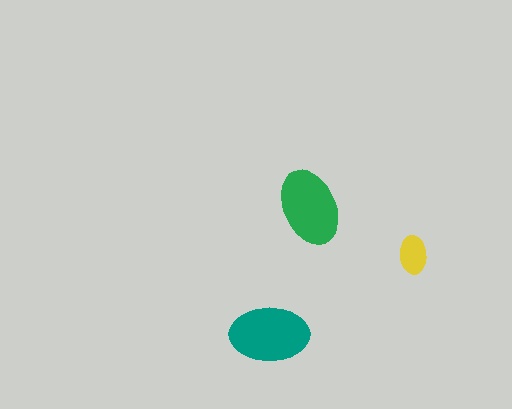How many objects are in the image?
There are 3 objects in the image.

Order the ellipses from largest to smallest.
the teal one, the green one, the yellow one.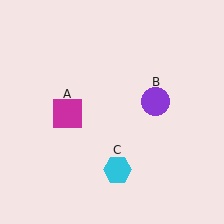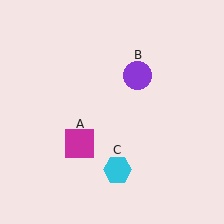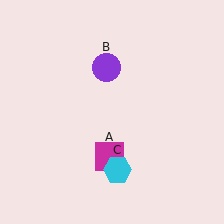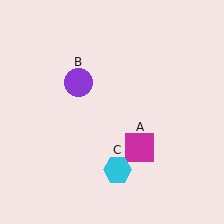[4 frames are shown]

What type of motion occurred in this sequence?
The magenta square (object A), purple circle (object B) rotated counterclockwise around the center of the scene.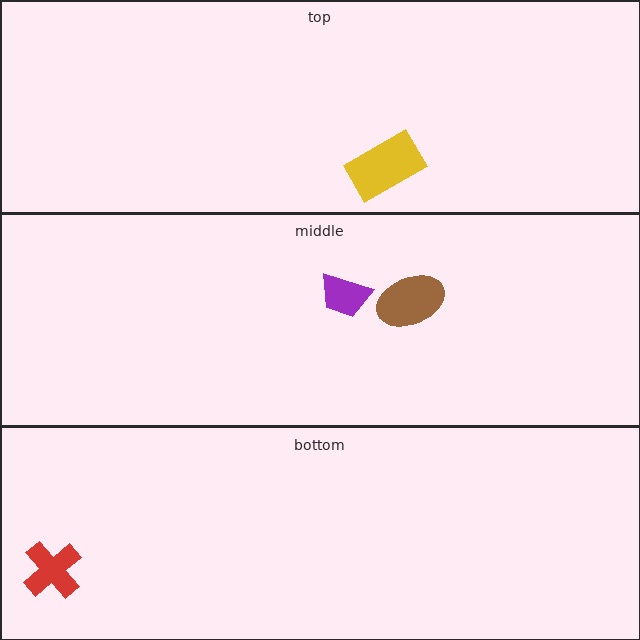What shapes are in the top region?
The yellow rectangle.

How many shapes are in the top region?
1.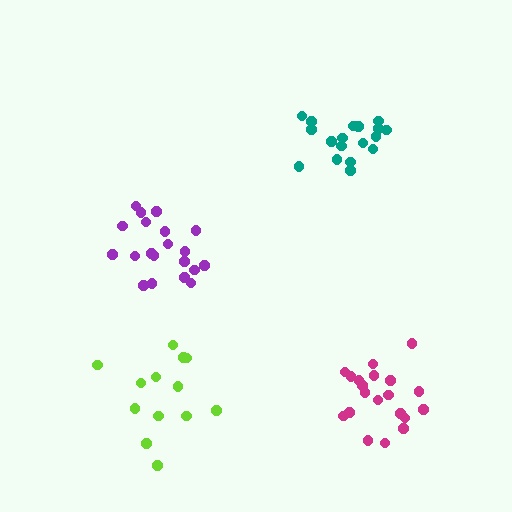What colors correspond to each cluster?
The clusters are colored: teal, lime, purple, magenta.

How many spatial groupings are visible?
There are 4 spatial groupings.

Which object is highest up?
The teal cluster is topmost.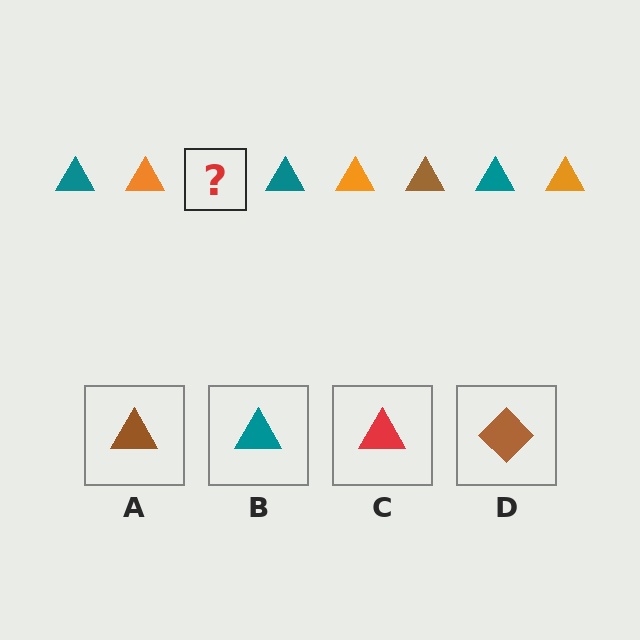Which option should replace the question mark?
Option A.